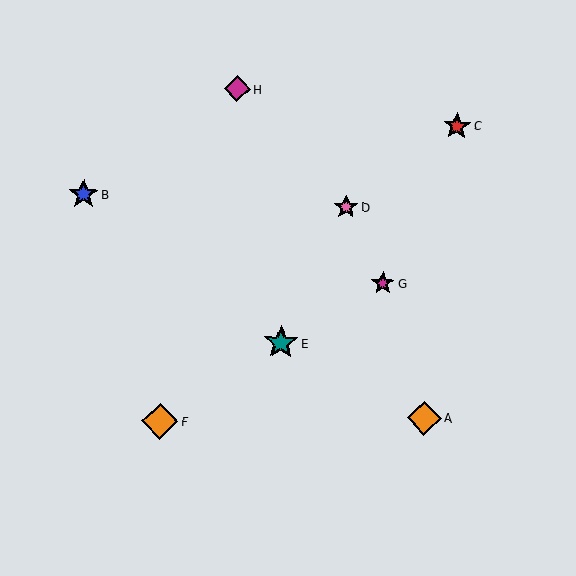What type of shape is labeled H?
Shape H is a magenta diamond.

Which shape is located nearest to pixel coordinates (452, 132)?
The red star (labeled C) at (457, 126) is nearest to that location.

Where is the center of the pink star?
The center of the pink star is at (346, 207).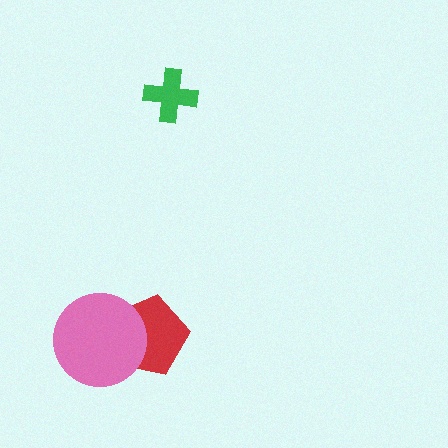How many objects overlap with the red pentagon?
1 object overlaps with the red pentagon.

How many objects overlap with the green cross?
0 objects overlap with the green cross.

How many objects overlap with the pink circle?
1 object overlaps with the pink circle.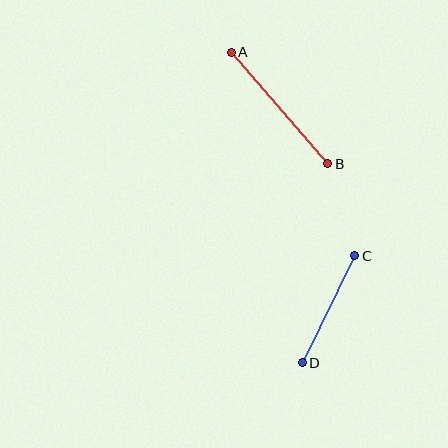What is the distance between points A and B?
The distance is approximately 147 pixels.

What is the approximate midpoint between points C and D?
The midpoint is at approximately (328, 309) pixels.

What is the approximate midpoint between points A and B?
The midpoint is at approximately (279, 108) pixels.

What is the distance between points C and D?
The distance is approximately 120 pixels.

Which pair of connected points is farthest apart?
Points A and B are farthest apart.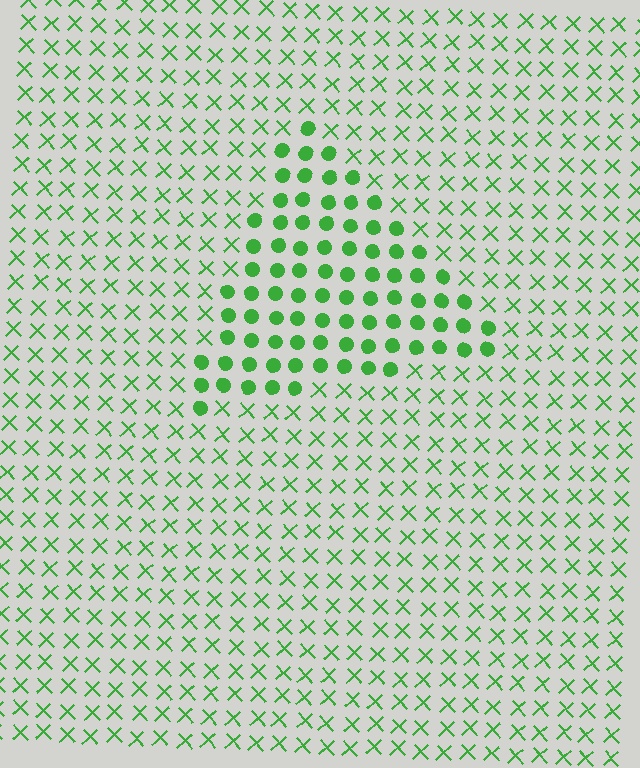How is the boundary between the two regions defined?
The boundary is defined by a change in element shape: circles inside vs. X marks outside. All elements share the same color and spacing.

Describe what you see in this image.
The image is filled with small green elements arranged in a uniform grid. A triangle-shaped region contains circles, while the surrounding area contains X marks. The boundary is defined purely by the change in element shape.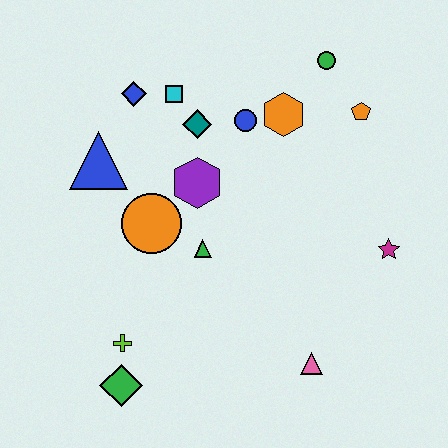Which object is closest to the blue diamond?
The cyan square is closest to the blue diamond.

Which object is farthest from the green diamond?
The green circle is farthest from the green diamond.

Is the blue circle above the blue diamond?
No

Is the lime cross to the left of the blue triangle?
No